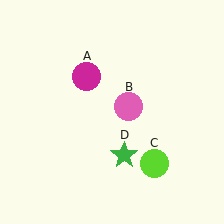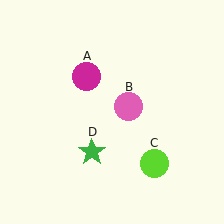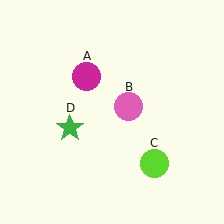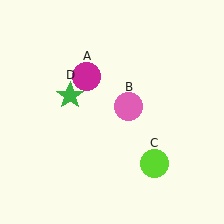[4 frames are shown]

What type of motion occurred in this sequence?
The green star (object D) rotated clockwise around the center of the scene.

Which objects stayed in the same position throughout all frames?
Magenta circle (object A) and pink circle (object B) and lime circle (object C) remained stationary.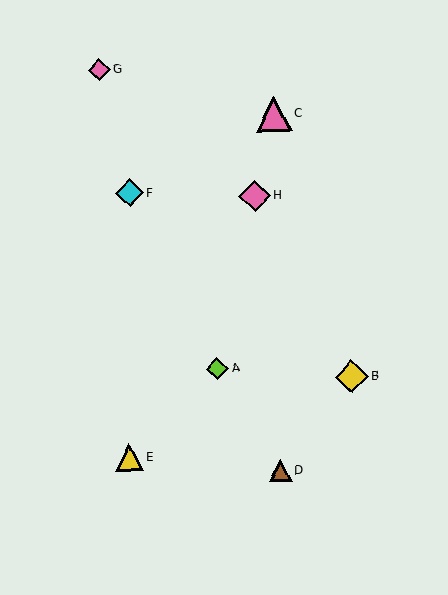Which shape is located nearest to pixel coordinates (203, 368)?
The lime diamond (labeled A) at (217, 369) is nearest to that location.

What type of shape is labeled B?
Shape B is a yellow diamond.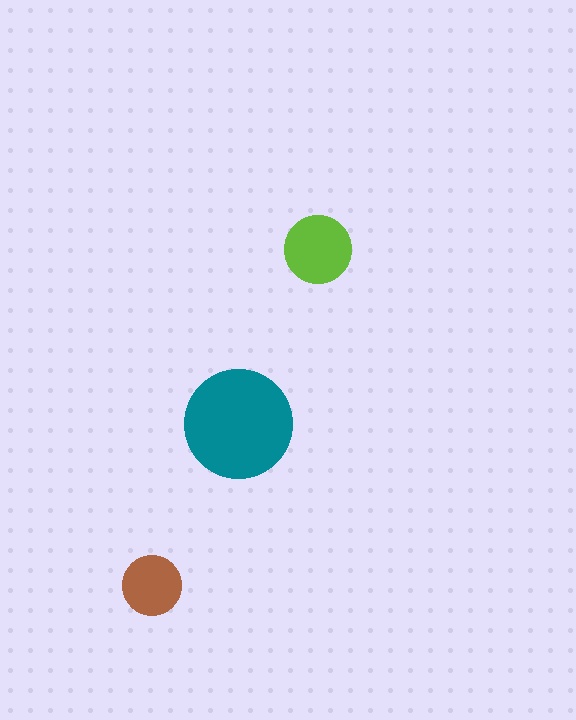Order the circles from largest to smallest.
the teal one, the lime one, the brown one.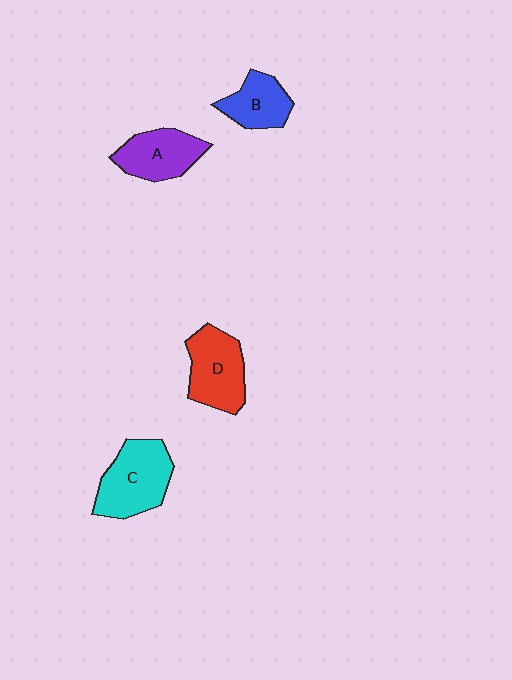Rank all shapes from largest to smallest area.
From largest to smallest: C (cyan), D (red), A (purple), B (blue).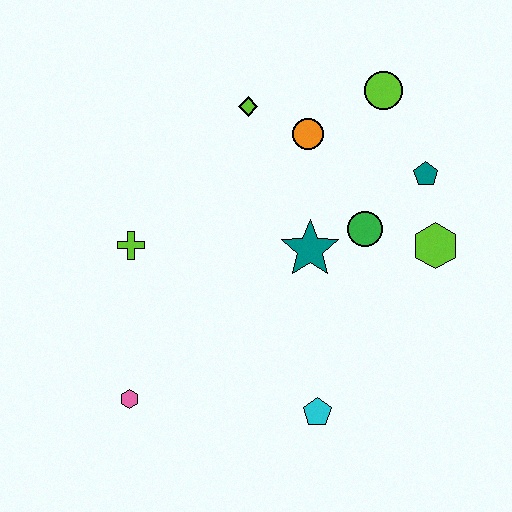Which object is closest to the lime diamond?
The orange circle is closest to the lime diamond.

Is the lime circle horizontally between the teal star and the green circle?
No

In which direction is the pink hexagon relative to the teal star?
The pink hexagon is to the left of the teal star.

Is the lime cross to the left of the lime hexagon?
Yes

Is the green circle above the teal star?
Yes